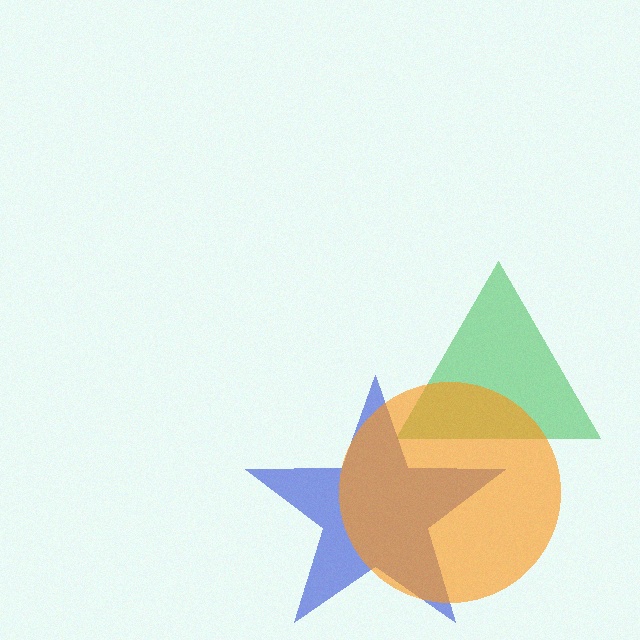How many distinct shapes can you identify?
There are 3 distinct shapes: a green triangle, a blue star, an orange circle.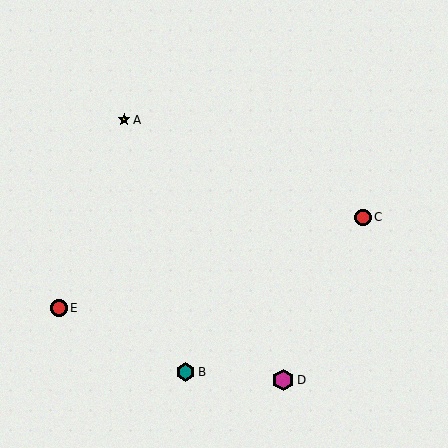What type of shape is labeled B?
Shape B is a teal hexagon.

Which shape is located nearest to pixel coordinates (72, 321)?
The red circle (labeled E) at (59, 308) is nearest to that location.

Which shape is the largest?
The magenta hexagon (labeled D) is the largest.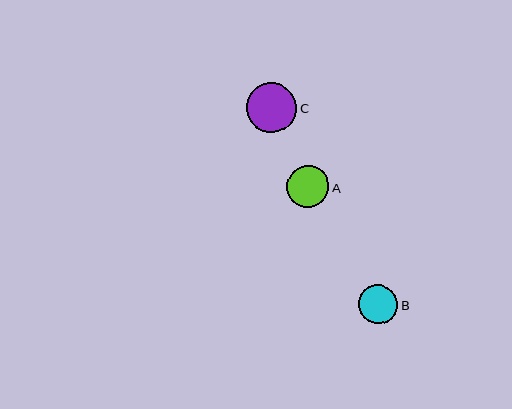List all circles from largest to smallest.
From largest to smallest: C, A, B.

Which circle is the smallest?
Circle B is the smallest with a size of approximately 39 pixels.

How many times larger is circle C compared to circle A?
Circle C is approximately 1.2 times the size of circle A.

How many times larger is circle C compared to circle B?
Circle C is approximately 1.3 times the size of circle B.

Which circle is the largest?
Circle C is the largest with a size of approximately 50 pixels.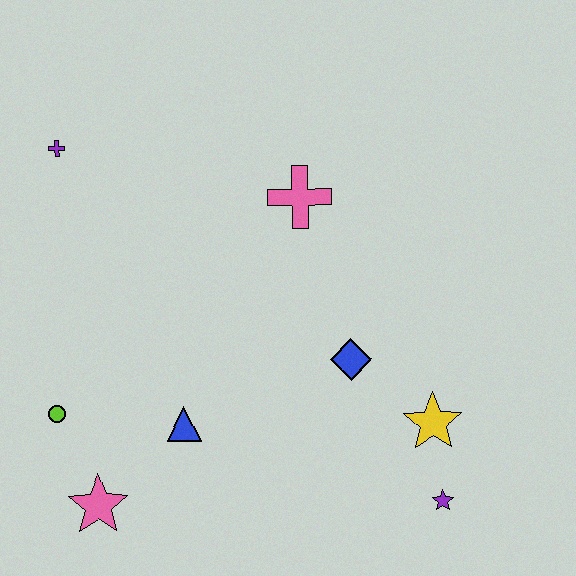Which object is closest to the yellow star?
The purple star is closest to the yellow star.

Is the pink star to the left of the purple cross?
No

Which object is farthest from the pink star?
The pink cross is farthest from the pink star.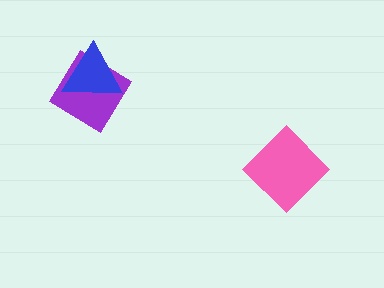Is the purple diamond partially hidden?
Yes, it is partially covered by another shape.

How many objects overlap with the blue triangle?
1 object overlaps with the blue triangle.